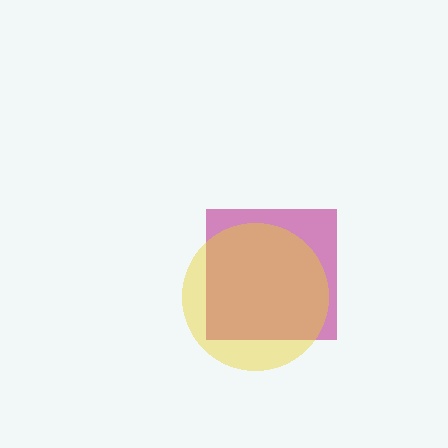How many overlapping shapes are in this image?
There are 2 overlapping shapes in the image.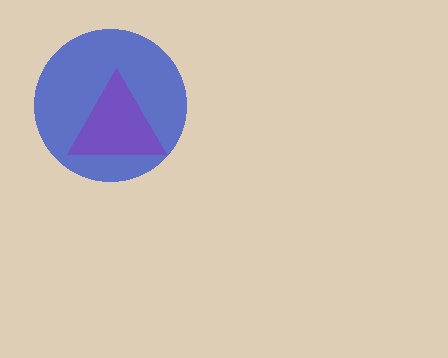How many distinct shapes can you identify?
There are 2 distinct shapes: a blue circle, a purple triangle.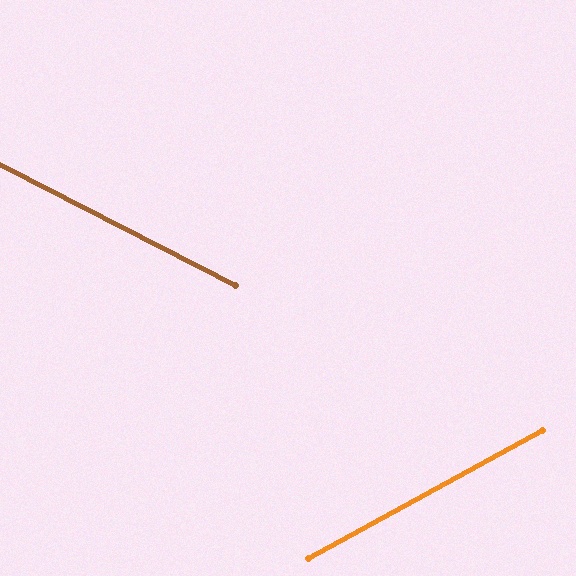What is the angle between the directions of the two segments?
Approximately 56 degrees.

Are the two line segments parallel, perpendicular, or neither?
Neither parallel nor perpendicular — they differ by about 56°.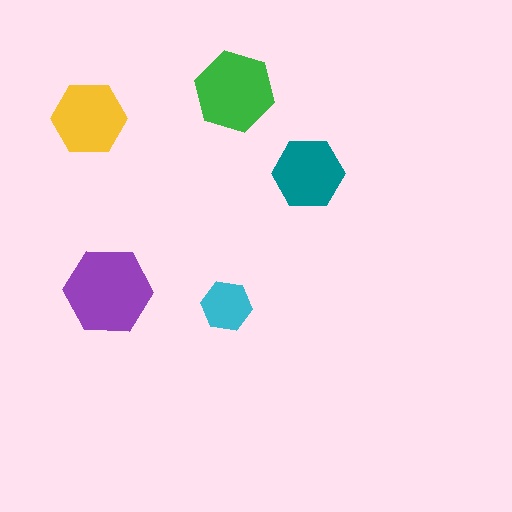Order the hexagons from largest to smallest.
the purple one, the green one, the yellow one, the teal one, the cyan one.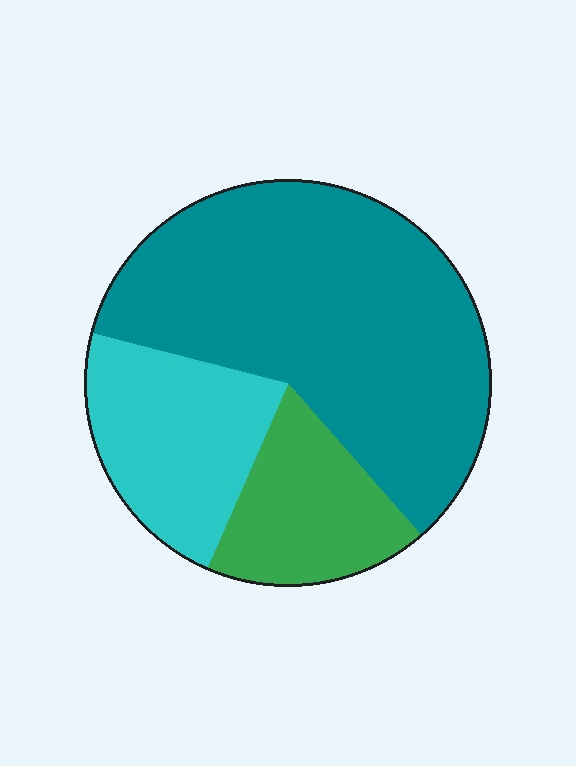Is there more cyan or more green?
Cyan.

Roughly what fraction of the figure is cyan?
Cyan takes up about one fifth (1/5) of the figure.